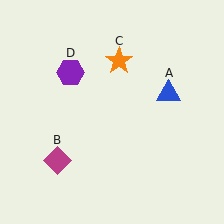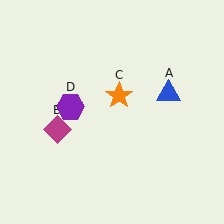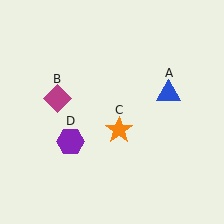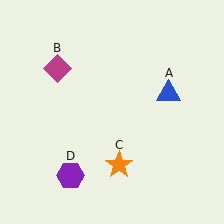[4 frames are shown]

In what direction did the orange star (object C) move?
The orange star (object C) moved down.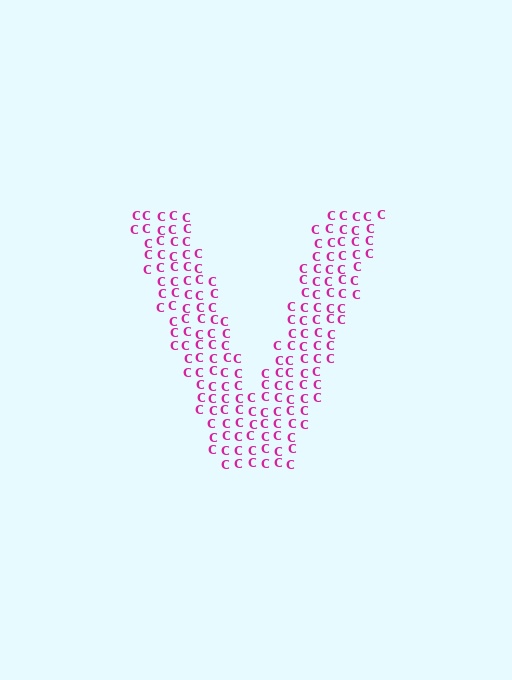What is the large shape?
The large shape is the letter V.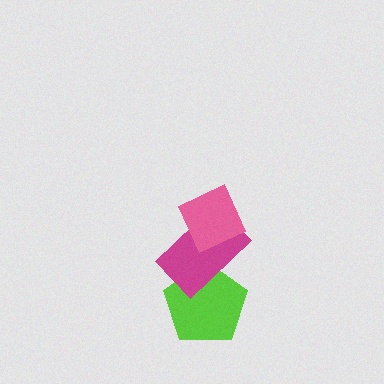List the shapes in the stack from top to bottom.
From top to bottom: the pink diamond, the magenta rectangle, the lime pentagon.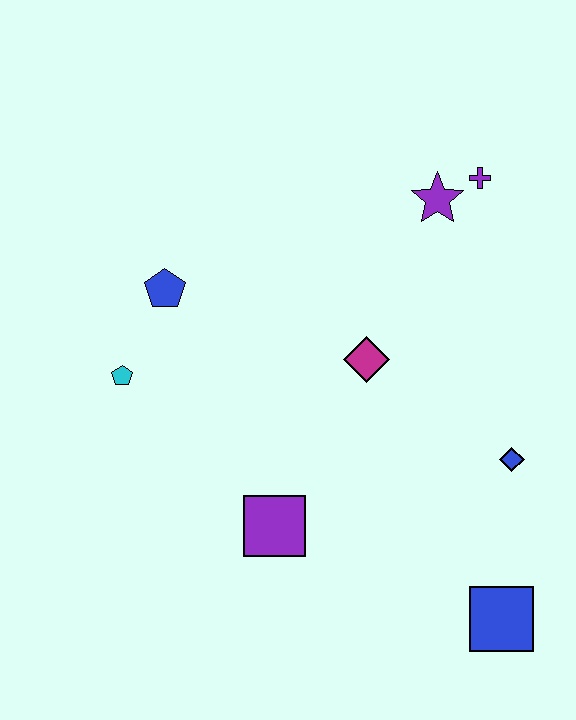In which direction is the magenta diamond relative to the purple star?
The magenta diamond is below the purple star.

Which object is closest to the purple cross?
The purple star is closest to the purple cross.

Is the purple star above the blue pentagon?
Yes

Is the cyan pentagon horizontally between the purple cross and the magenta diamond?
No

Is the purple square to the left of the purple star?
Yes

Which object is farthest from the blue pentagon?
The blue square is farthest from the blue pentagon.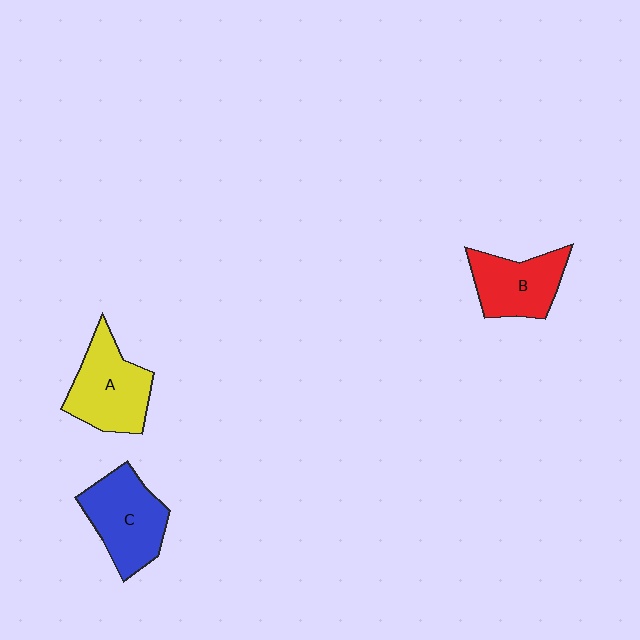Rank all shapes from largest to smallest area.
From largest to smallest: C (blue), A (yellow), B (red).